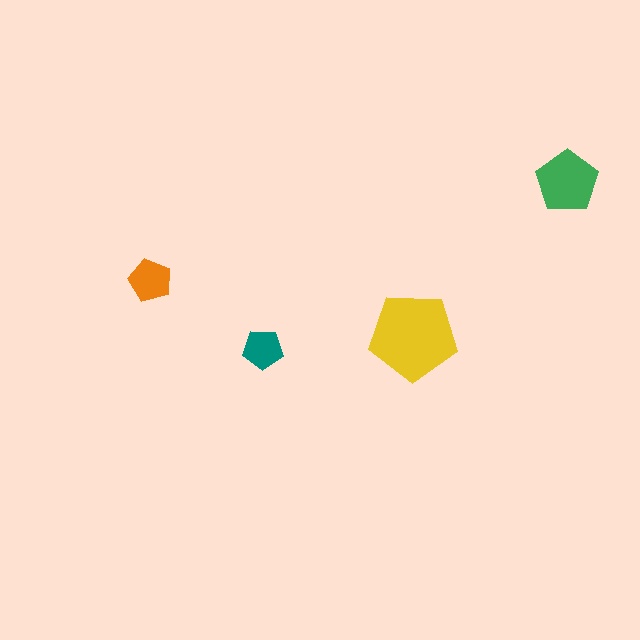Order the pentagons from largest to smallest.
the yellow one, the green one, the orange one, the teal one.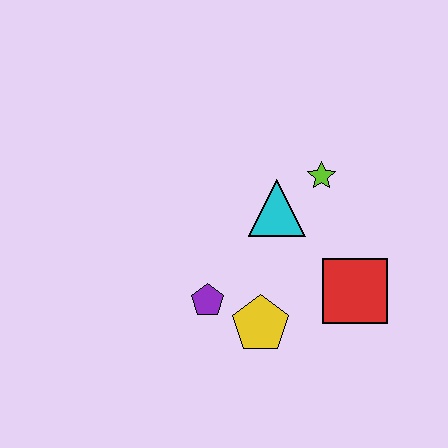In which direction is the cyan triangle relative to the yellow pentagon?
The cyan triangle is above the yellow pentagon.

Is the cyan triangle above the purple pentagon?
Yes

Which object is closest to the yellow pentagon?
The purple pentagon is closest to the yellow pentagon.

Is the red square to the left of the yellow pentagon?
No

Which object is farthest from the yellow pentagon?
The lime star is farthest from the yellow pentagon.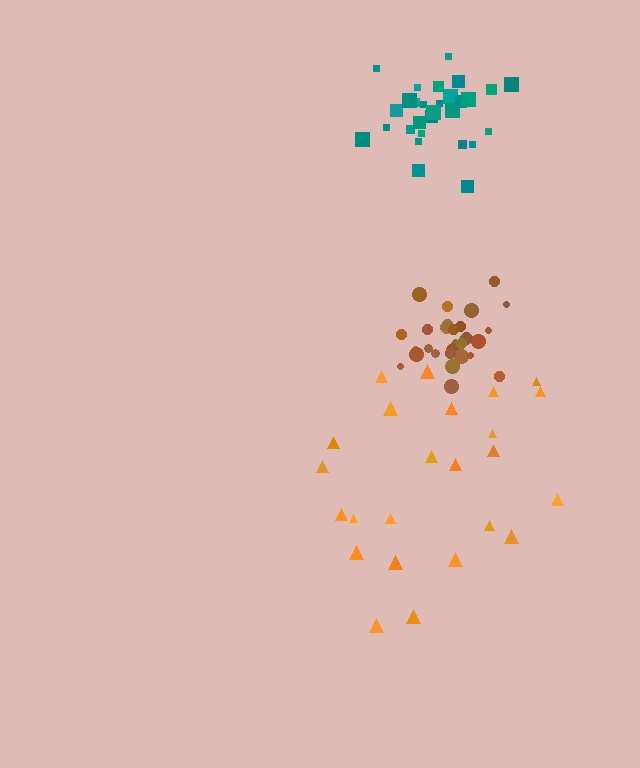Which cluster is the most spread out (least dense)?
Orange.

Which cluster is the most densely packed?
Teal.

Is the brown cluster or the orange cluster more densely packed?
Brown.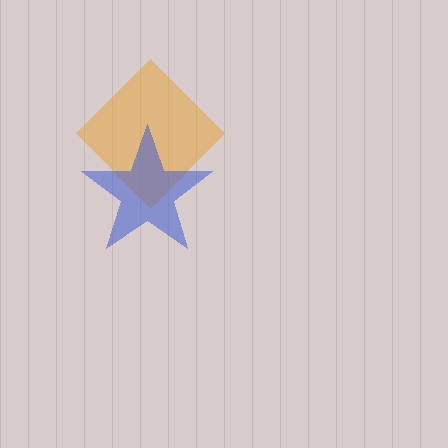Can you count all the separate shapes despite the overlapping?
Yes, there are 2 separate shapes.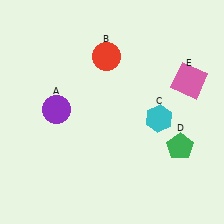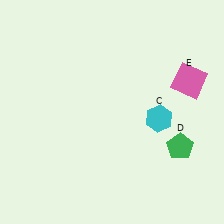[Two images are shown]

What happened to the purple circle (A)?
The purple circle (A) was removed in Image 2. It was in the top-left area of Image 1.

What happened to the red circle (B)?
The red circle (B) was removed in Image 2. It was in the top-left area of Image 1.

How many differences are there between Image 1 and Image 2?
There are 2 differences between the two images.